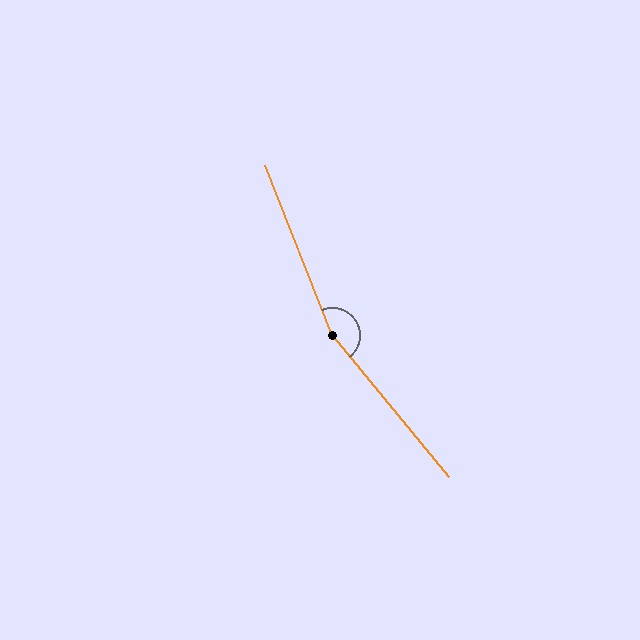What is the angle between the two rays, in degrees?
Approximately 162 degrees.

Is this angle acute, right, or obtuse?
It is obtuse.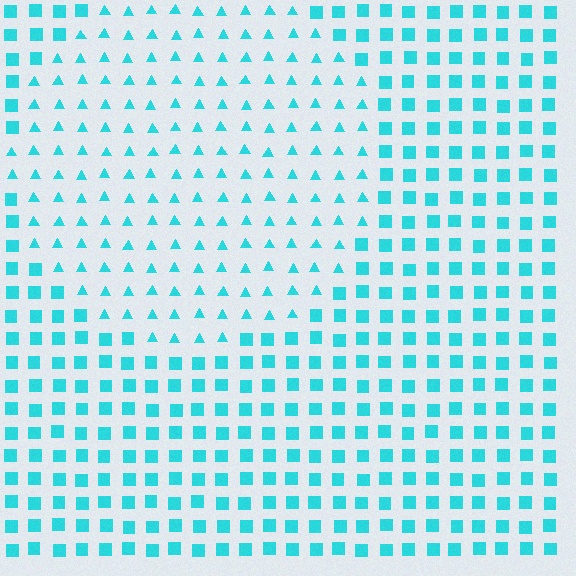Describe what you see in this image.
The image is filled with small cyan elements arranged in a uniform grid. A circle-shaped region contains triangles, while the surrounding area contains squares. The boundary is defined purely by the change in element shape.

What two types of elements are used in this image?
The image uses triangles inside the circle region and squares outside it.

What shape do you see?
I see a circle.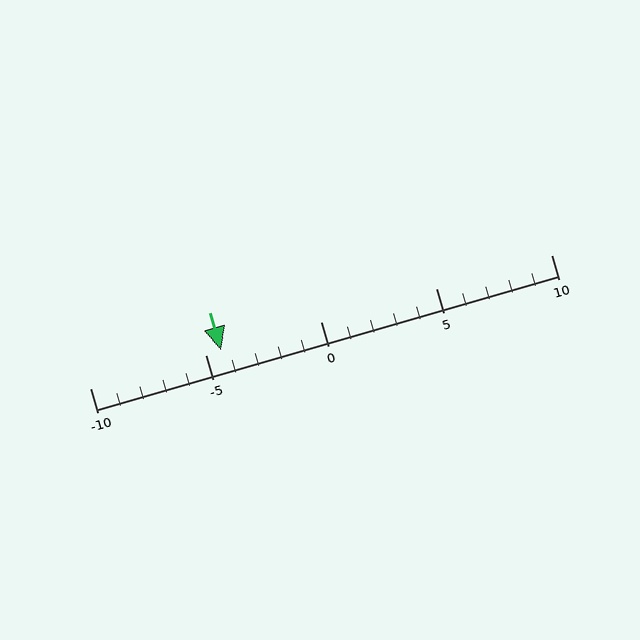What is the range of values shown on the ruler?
The ruler shows values from -10 to 10.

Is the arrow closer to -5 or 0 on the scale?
The arrow is closer to -5.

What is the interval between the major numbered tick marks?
The major tick marks are spaced 5 units apart.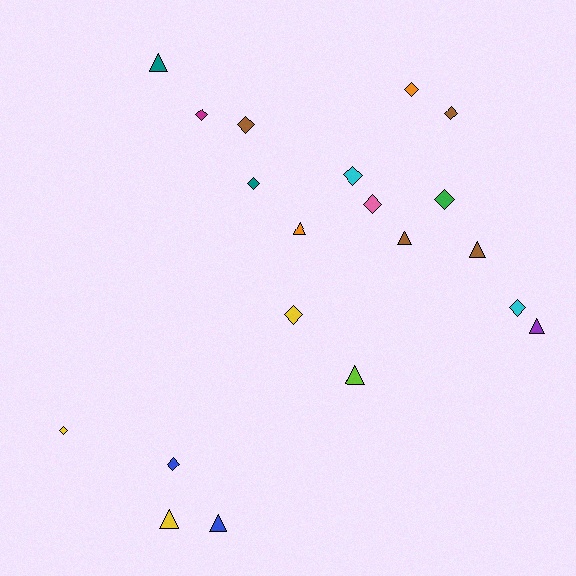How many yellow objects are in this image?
There are 3 yellow objects.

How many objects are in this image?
There are 20 objects.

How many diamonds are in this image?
There are 12 diamonds.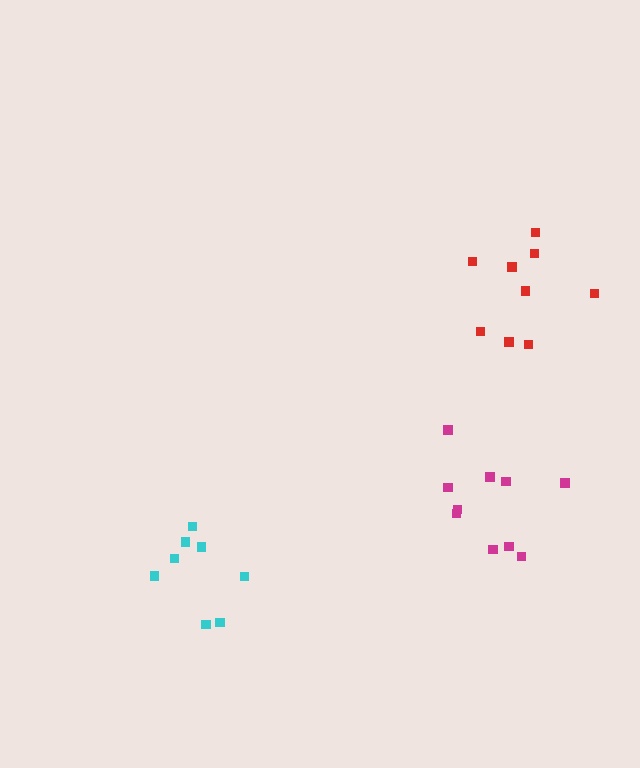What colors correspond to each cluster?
The clusters are colored: magenta, red, cyan.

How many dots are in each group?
Group 1: 10 dots, Group 2: 9 dots, Group 3: 8 dots (27 total).